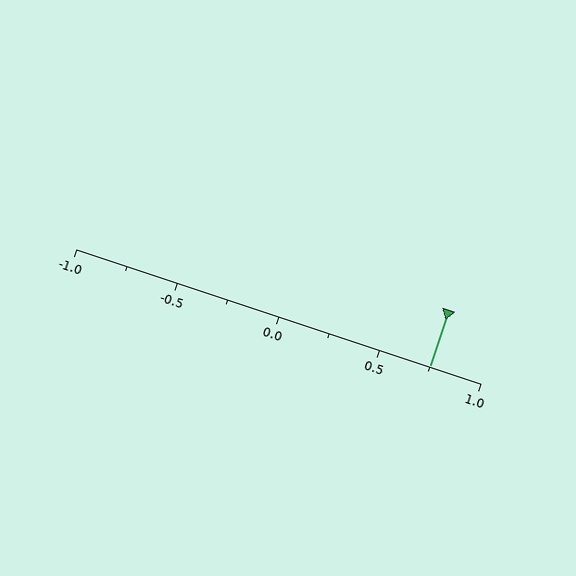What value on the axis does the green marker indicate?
The marker indicates approximately 0.75.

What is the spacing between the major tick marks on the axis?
The major ticks are spaced 0.5 apart.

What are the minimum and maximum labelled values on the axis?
The axis runs from -1.0 to 1.0.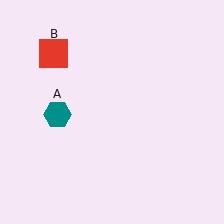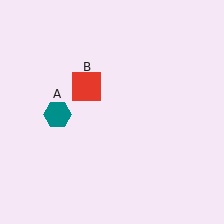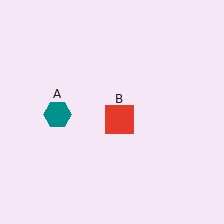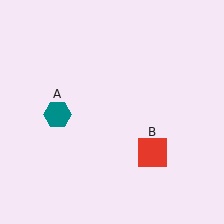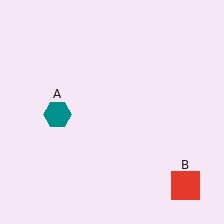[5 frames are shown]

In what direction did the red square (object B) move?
The red square (object B) moved down and to the right.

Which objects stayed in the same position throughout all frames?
Teal hexagon (object A) remained stationary.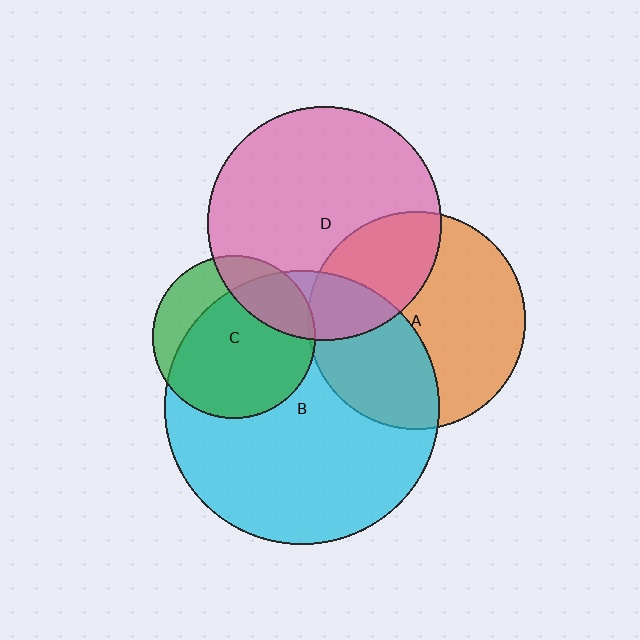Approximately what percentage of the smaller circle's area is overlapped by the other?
Approximately 20%.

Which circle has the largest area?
Circle B (cyan).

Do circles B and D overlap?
Yes.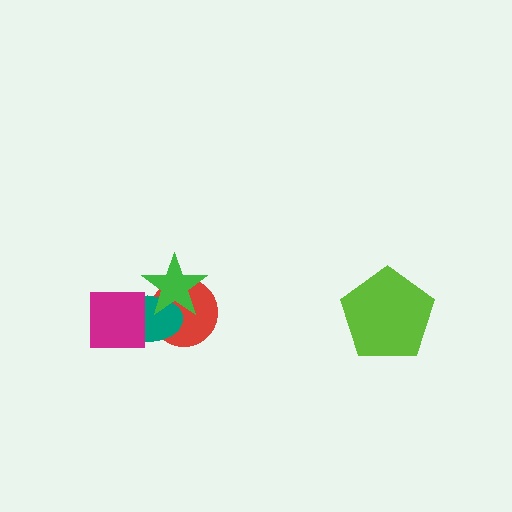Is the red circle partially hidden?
Yes, it is partially covered by another shape.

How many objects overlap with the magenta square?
1 object overlaps with the magenta square.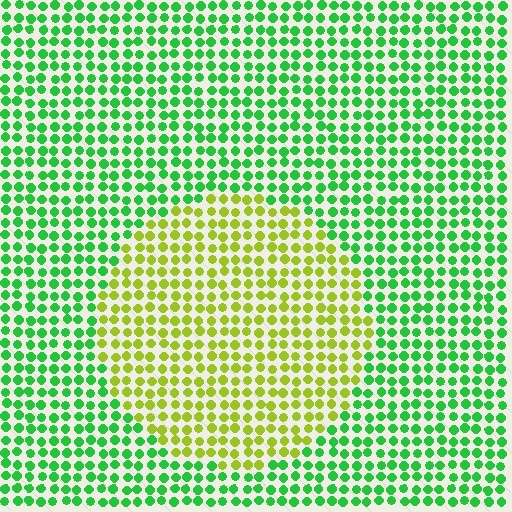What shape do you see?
I see a circle.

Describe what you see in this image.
The image is filled with small green elements in a uniform arrangement. A circle-shaped region is visible where the elements are tinted to a slightly different hue, forming a subtle color boundary.